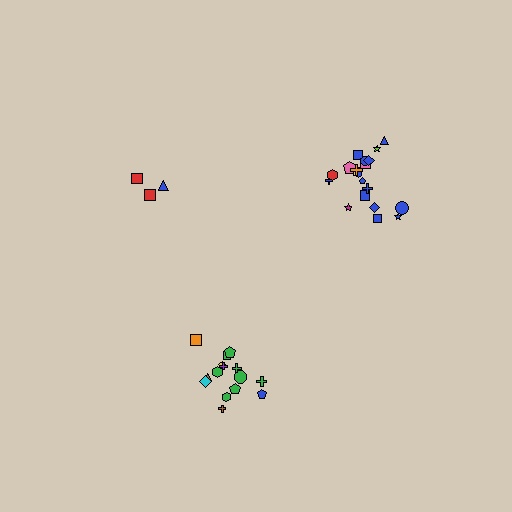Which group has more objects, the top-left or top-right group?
The top-right group.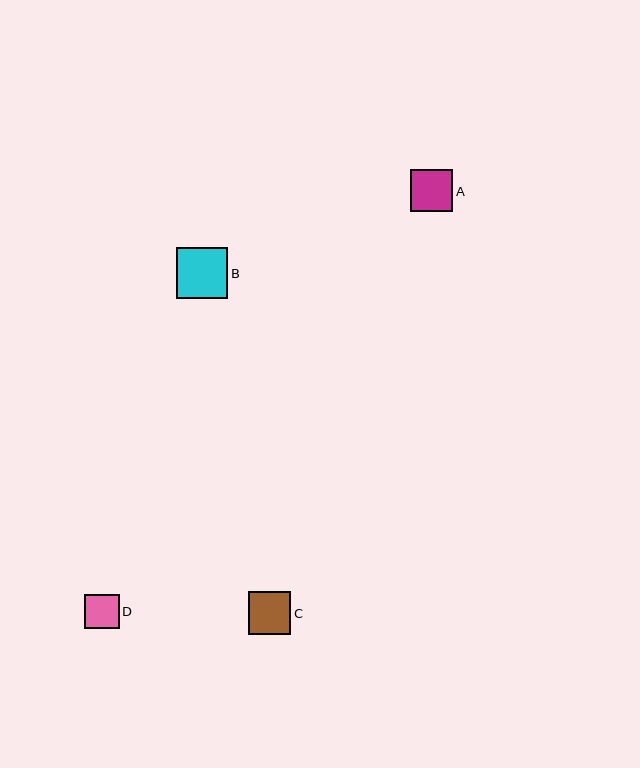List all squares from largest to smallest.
From largest to smallest: B, C, A, D.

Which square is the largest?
Square B is the largest with a size of approximately 51 pixels.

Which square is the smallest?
Square D is the smallest with a size of approximately 35 pixels.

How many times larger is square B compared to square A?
Square B is approximately 1.2 times the size of square A.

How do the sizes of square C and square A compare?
Square C and square A are approximately the same size.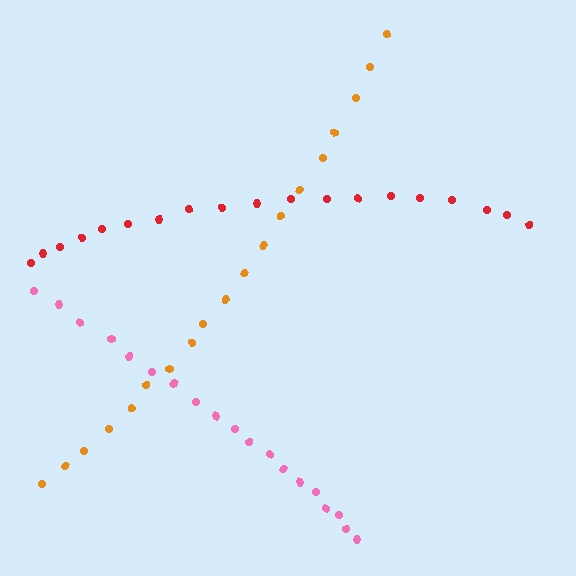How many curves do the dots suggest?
There are 3 distinct paths.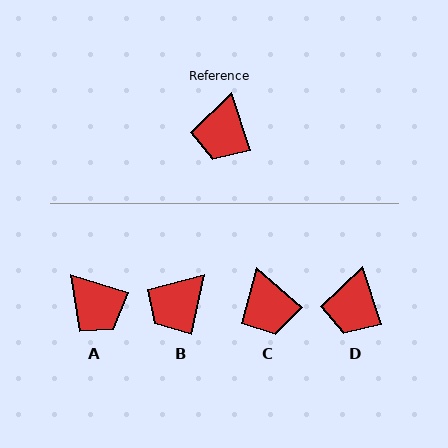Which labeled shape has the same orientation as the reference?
D.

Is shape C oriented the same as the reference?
No, it is off by about 31 degrees.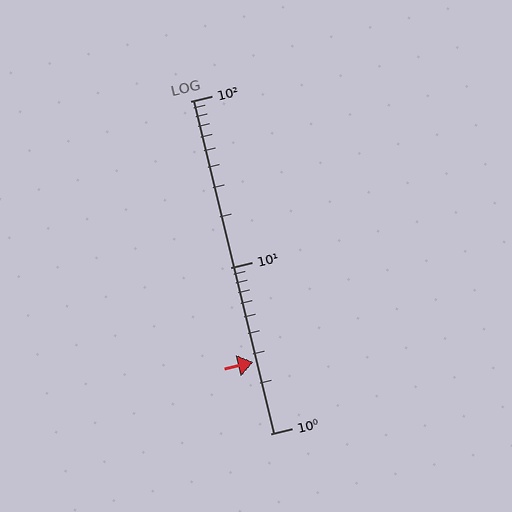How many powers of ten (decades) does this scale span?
The scale spans 2 decades, from 1 to 100.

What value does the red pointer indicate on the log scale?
The pointer indicates approximately 2.7.